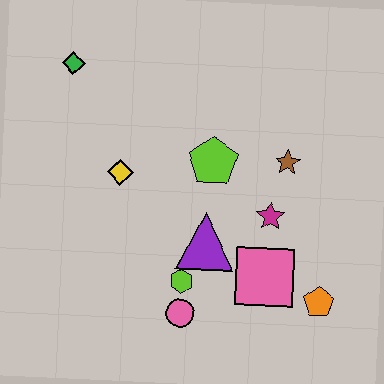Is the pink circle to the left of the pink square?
Yes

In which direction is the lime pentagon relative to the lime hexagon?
The lime pentagon is above the lime hexagon.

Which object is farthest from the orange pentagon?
The green diamond is farthest from the orange pentagon.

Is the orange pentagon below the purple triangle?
Yes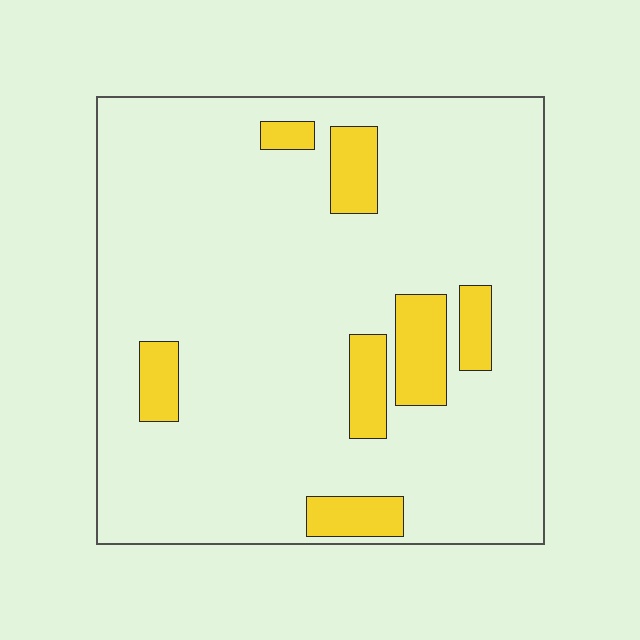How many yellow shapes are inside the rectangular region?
7.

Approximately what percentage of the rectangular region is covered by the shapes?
Approximately 15%.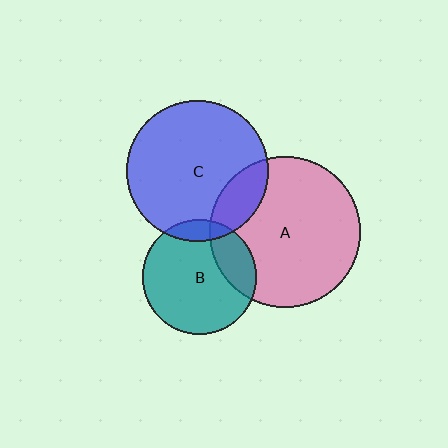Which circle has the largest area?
Circle A (pink).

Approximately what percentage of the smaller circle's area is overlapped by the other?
Approximately 20%.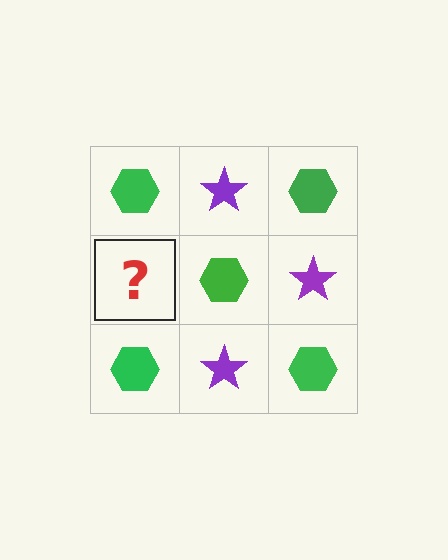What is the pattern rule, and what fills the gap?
The rule is that it alternates green hexagon and purple star in a checkerboard pattern. The gap should be filled with a purple star.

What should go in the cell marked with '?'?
The missing cell should contain a purple star.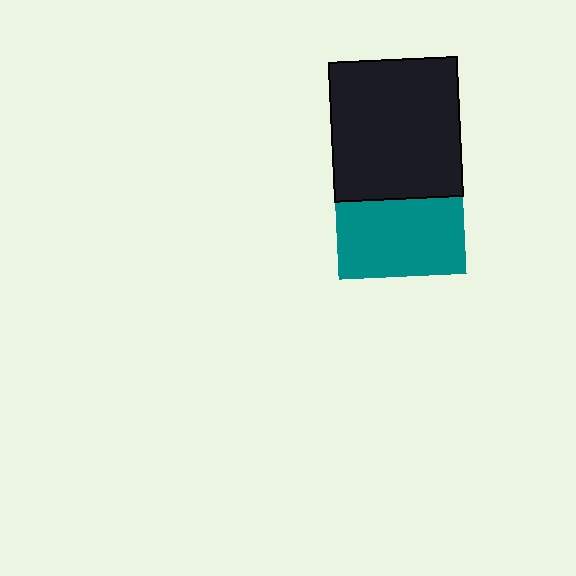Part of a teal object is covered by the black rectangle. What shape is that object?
It is a square.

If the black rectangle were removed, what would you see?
You would see the complete teal square.